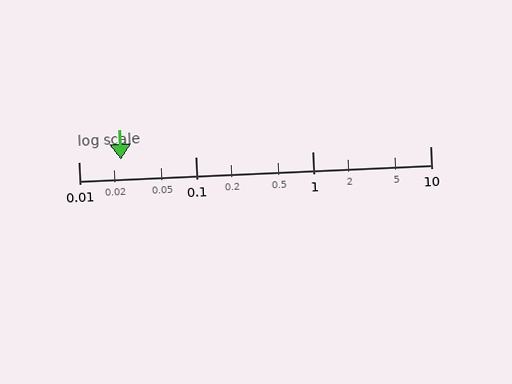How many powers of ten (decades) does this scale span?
The scale spans 3 decades, from 0.01 to 10.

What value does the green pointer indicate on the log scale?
The pointer indicates approximately 0.023.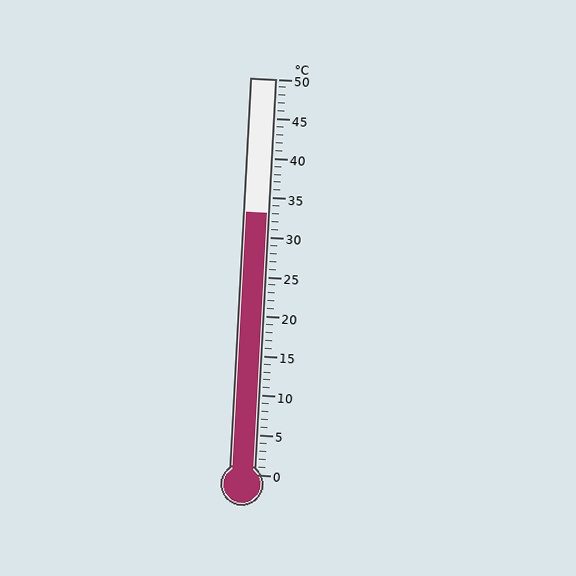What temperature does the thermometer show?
The thermometer shows approximately 33°C.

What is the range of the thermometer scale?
The thermometer scale ranges from 0°C to 50°C.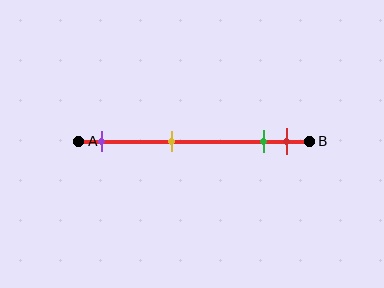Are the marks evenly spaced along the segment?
No, the marks are not evenly spaced.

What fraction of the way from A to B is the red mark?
The red mark is approximately 90% (0.9) of the way from A to B.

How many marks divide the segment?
There are 4 marks dividing the segment.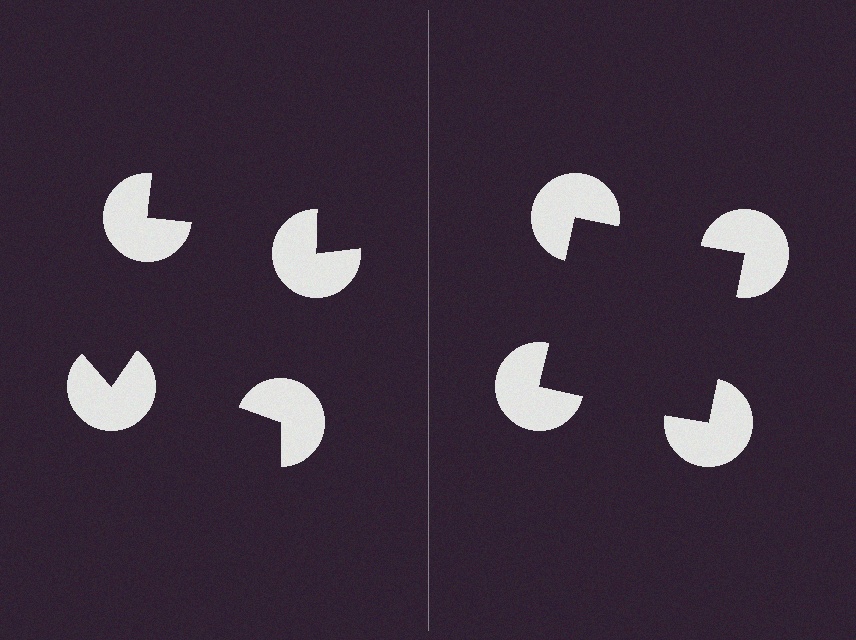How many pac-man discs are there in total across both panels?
8 — 4 on each side.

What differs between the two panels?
The pac-man discs are positioned identically on both sides; only the wedge orientations differ. On the right they align to a square; on the left they are misaligned.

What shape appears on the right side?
An illusory square.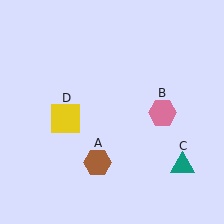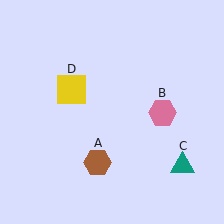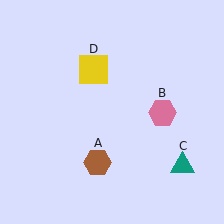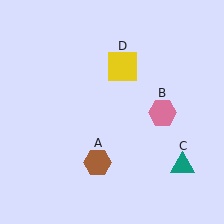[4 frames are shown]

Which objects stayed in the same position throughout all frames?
Brown hexagon (object A) and pink hexagon (object B) and teal triangle (object C) remained stationary.